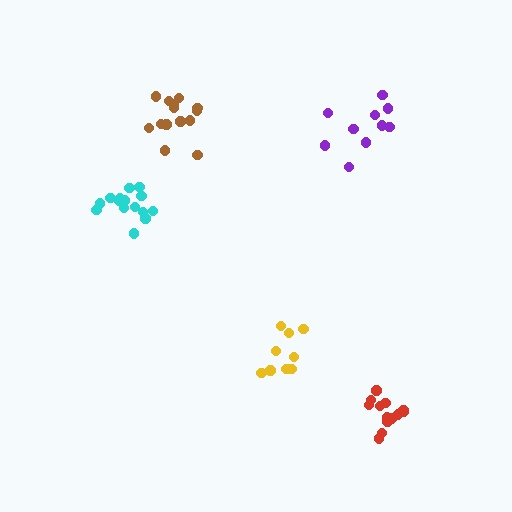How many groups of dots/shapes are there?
There are 5 groups.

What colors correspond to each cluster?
The clusters are colored: purple, cyan, yellow, brown, red.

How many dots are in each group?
Group 1: 10 dots, Group 2: 15 dots, Group 3: 10 dots, Group 4: 14 dots, Group 5: 13 dots (62 total).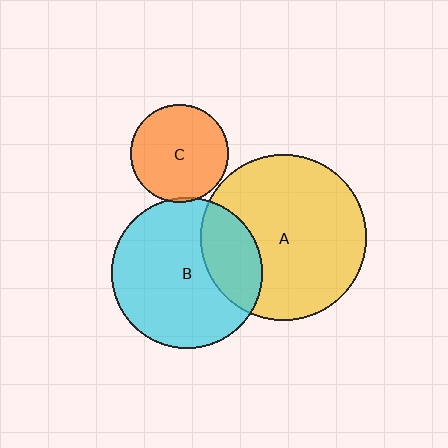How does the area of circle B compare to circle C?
Approximately 2.4 times.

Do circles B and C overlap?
Yes.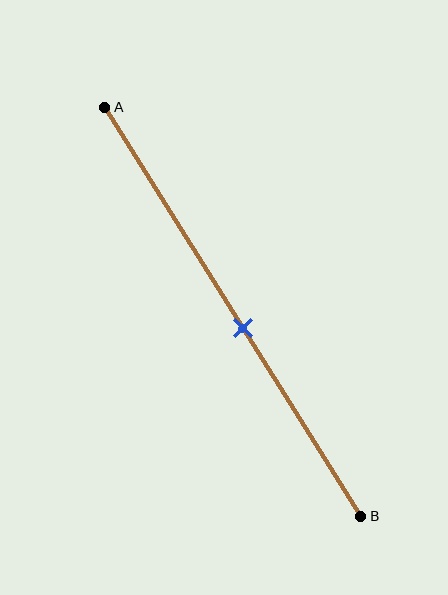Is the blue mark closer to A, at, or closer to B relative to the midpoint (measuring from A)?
The blue mark is closer to point B than the midpoint of segment AB.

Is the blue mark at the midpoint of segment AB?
No, the mark is at about 55% from A, not at the 50% midpoint.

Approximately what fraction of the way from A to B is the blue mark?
The blue mark is approximately 55% of the way from A to B.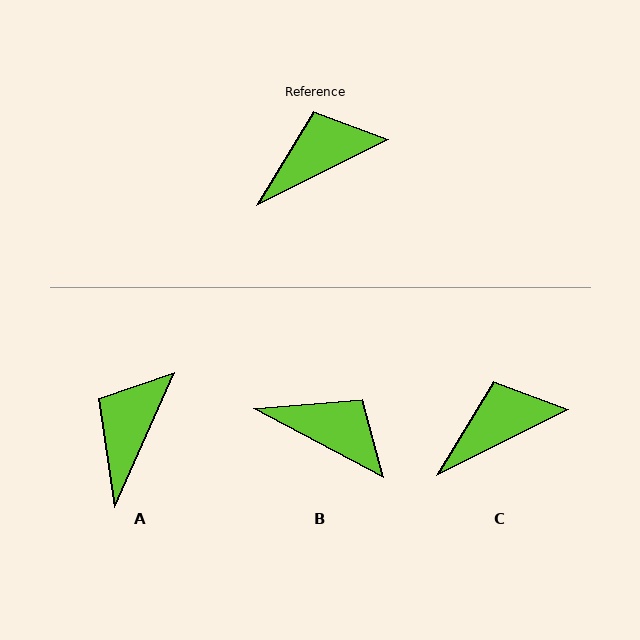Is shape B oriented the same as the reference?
No, it is off by about 54 degrees.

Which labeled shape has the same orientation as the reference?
C.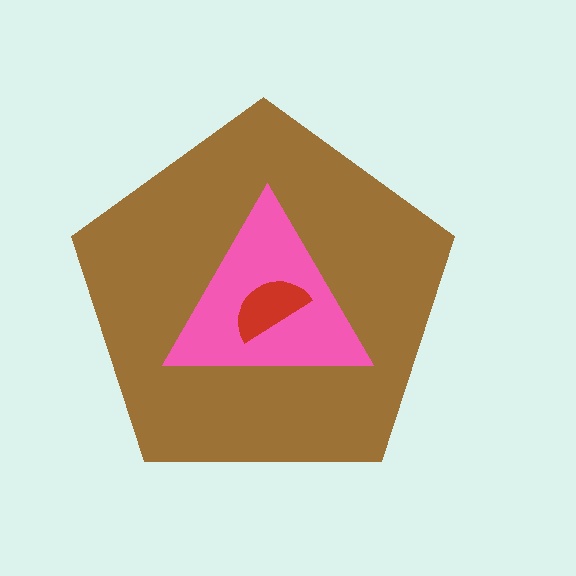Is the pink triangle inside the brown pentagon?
Yes.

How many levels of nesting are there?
3.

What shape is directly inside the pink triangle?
The red semicircle.